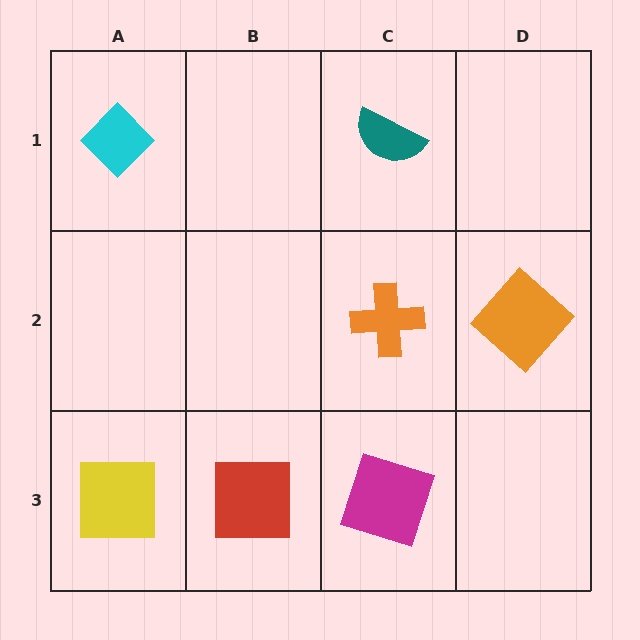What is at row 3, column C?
A magenta square.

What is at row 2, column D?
An orange diamond.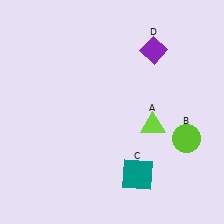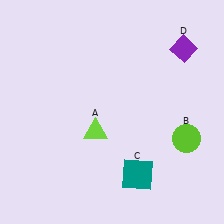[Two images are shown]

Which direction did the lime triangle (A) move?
The lime triangle (A) moved left.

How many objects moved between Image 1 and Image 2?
2 objects moved between the two images.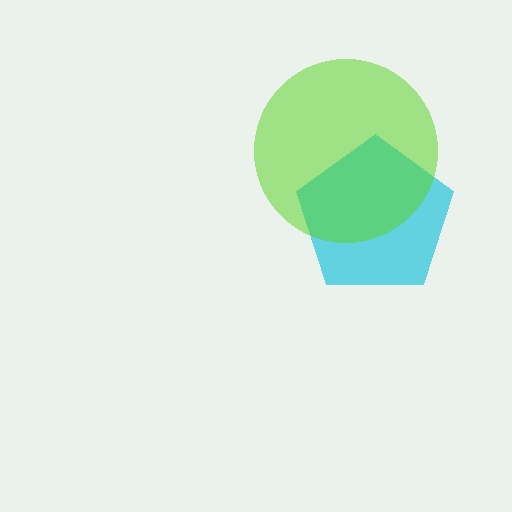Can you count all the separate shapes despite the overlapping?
Yes, there are 2 separate shapes.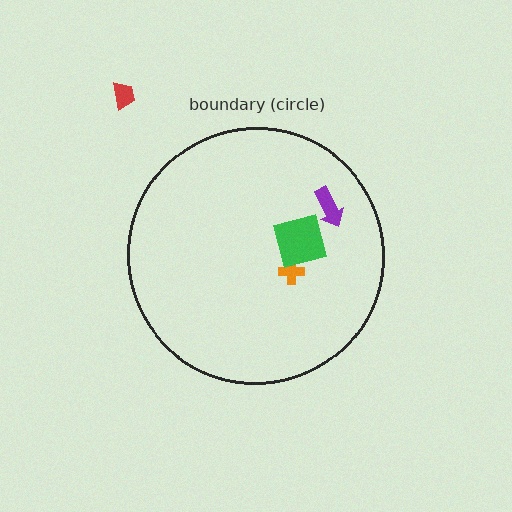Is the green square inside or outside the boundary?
Inside.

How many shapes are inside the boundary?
3 inside, 1 outside.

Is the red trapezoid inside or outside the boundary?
Outside.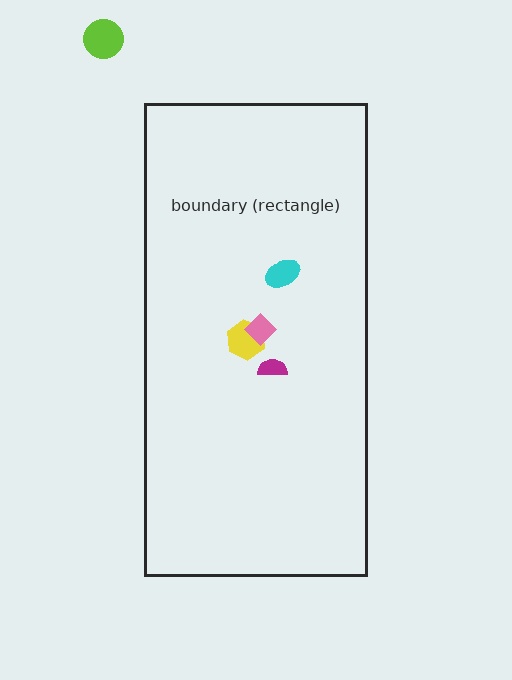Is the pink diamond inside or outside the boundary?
Inside.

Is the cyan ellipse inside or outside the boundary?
Inside.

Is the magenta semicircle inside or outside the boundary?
Inside.